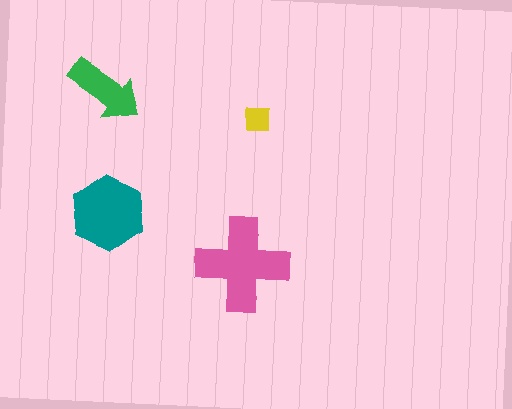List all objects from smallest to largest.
The yellow square, the green arrow, the teal hexagon, the pink cross.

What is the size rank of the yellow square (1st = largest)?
4th.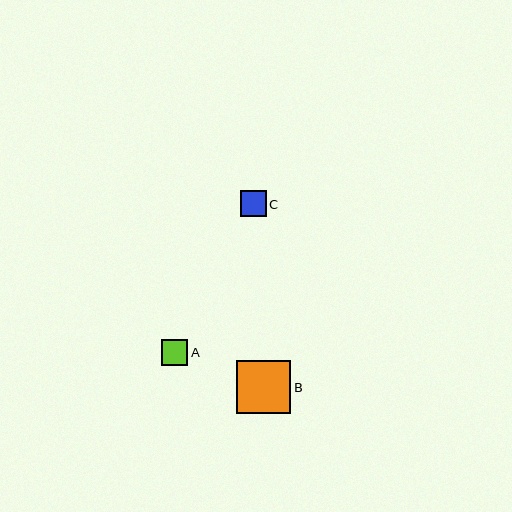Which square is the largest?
Square B is the largest with a size of approximately 54 pixels.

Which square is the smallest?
Square C is the smallest with a size of approximately 26 pixels.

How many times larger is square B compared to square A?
Square B is approximately 2.0 times the size of square A.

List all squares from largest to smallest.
From largest to smallest: B, A, C.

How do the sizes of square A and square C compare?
Square A and square C are approximately the same size.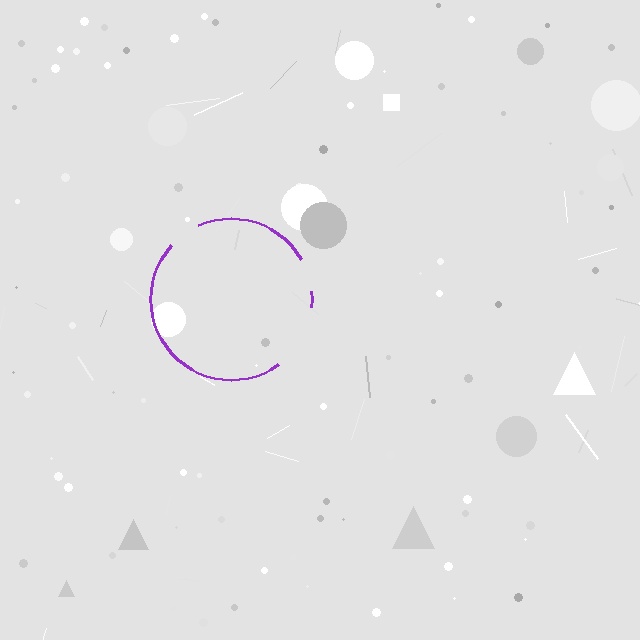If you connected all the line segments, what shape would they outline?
They would outline a circle.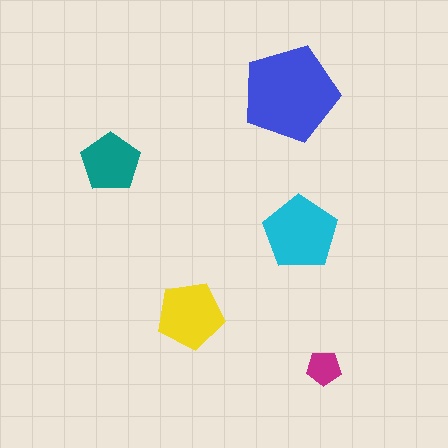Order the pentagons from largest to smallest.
the blue one, the cyan one, the yellow one, the teal one, the magenta one.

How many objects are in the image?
There are 5 objects in the image.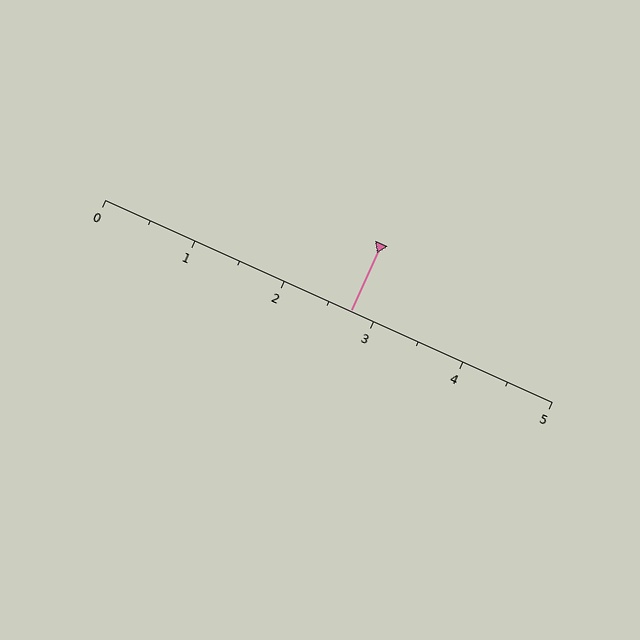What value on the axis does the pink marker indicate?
The marker indicates approximately 2.8.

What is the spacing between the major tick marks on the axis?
The major ticks are spaced 1 apart.